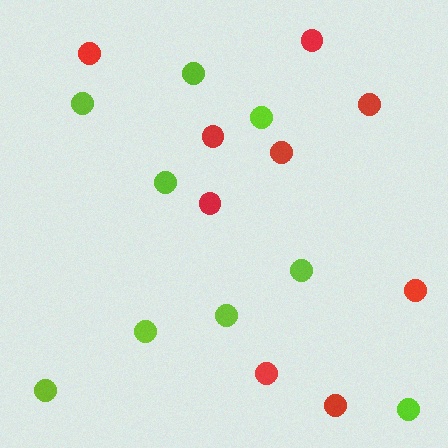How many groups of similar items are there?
There are 2 groups: one group of red circles (9) and one group of lime circles (9).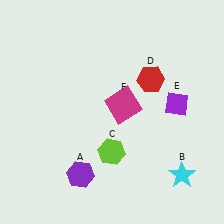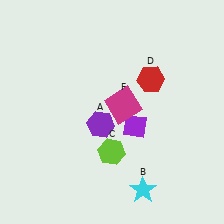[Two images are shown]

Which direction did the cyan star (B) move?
The cyan star (B) moved left.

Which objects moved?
The objects that moved are: the purple hexagon (A), the cyan star (B), the purple diamond (E).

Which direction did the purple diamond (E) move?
The purple diamond (E) moved left.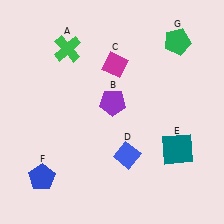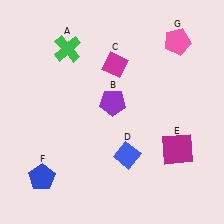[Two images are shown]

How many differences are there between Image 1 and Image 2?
There are 2 differences between the two images.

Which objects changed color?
E changed from teal to magenta. G changed from green to pink.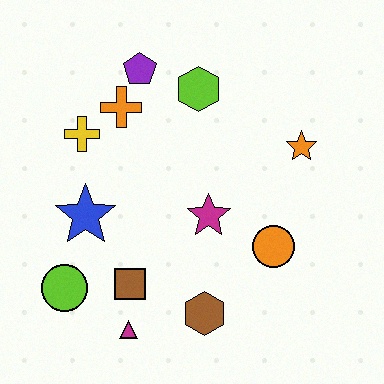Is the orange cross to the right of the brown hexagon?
No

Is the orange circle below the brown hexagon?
No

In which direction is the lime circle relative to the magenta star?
The lime circle is to the left of the magenta star.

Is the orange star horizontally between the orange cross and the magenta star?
No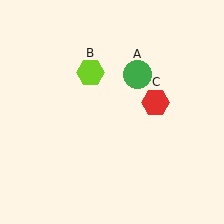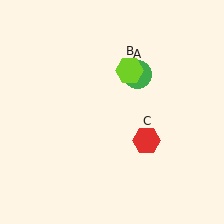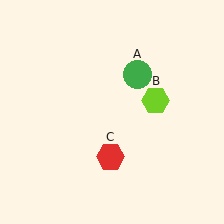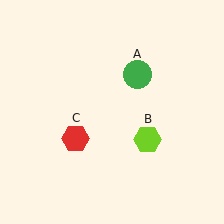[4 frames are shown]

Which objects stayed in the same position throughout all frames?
Green circle (object A) remained stationary.